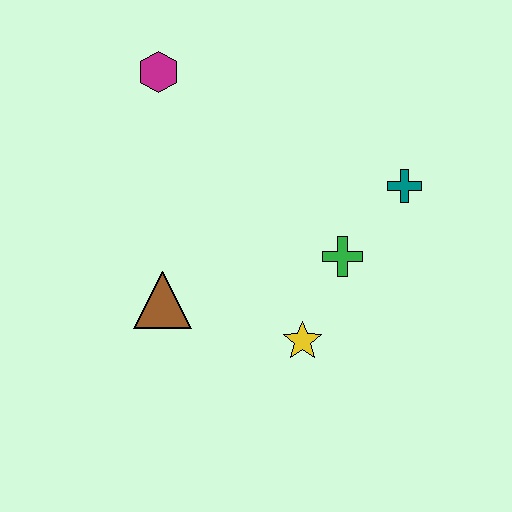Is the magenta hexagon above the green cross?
Yes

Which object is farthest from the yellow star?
The magenta hexagon is farthest from the yellow star.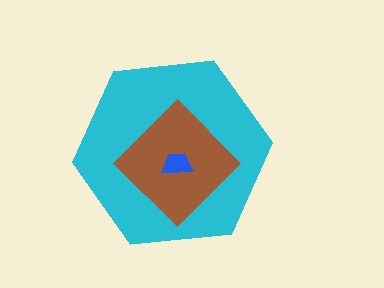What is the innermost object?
The blue trapezoid.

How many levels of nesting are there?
3.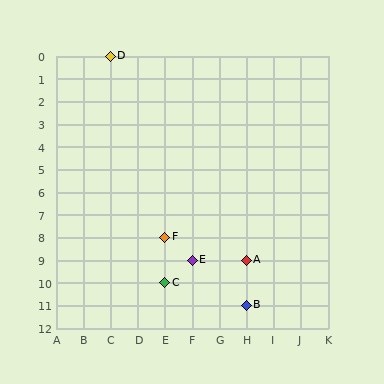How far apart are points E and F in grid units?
Points E and F are 1 column and 1 row apart (about 1.4 grid units diagonally).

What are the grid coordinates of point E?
Point E is at grid coordinates (F, 9).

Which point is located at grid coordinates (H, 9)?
Point A is at (H, 9).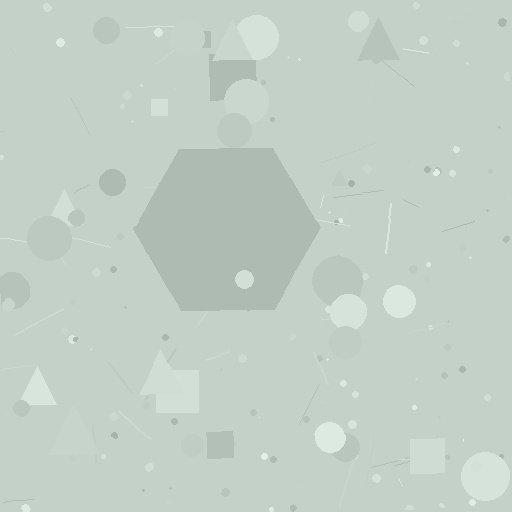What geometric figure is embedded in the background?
A hexagon is embedded in the background.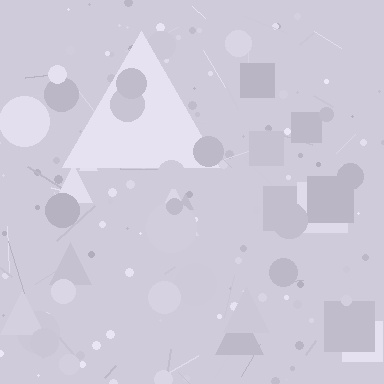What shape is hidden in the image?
A triangle is hidden in the image.